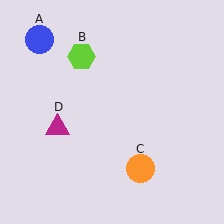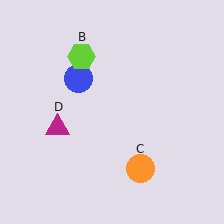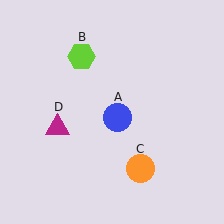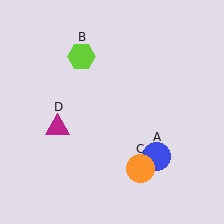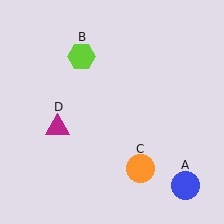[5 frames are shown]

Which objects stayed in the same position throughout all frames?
Lime hexagon (object B) and orange circle (object C) and magenta triangle (object D) remained stationary.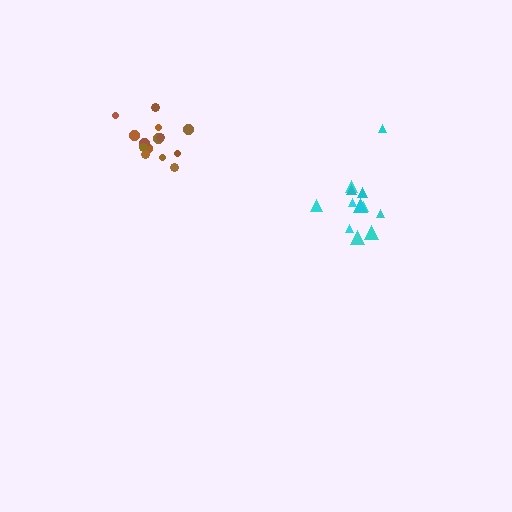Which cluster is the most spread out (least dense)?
Cyan.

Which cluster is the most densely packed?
Brown.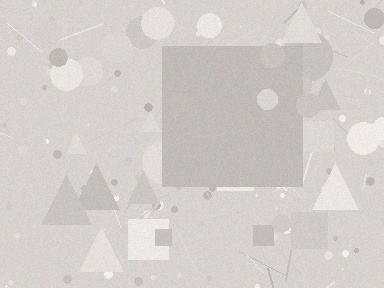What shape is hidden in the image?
A square is hidden in the image.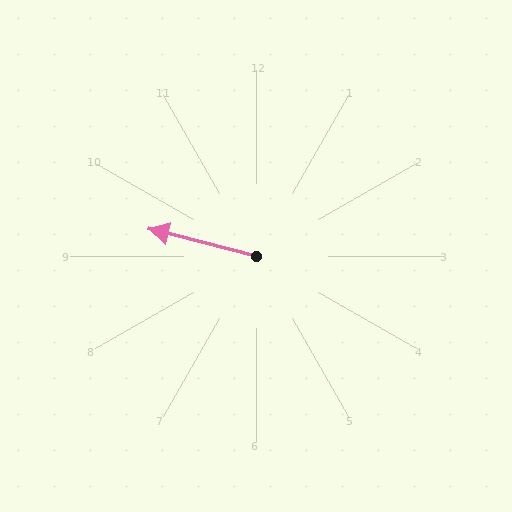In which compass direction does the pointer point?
West.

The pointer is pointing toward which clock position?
Roughly 9 o'clock.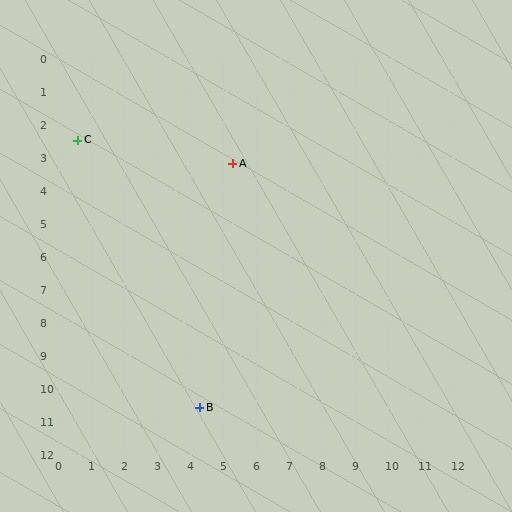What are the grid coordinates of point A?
Point A is at approximately (5.3, 3.2).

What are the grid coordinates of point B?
Point B is at approximately (4.3, 10.6).